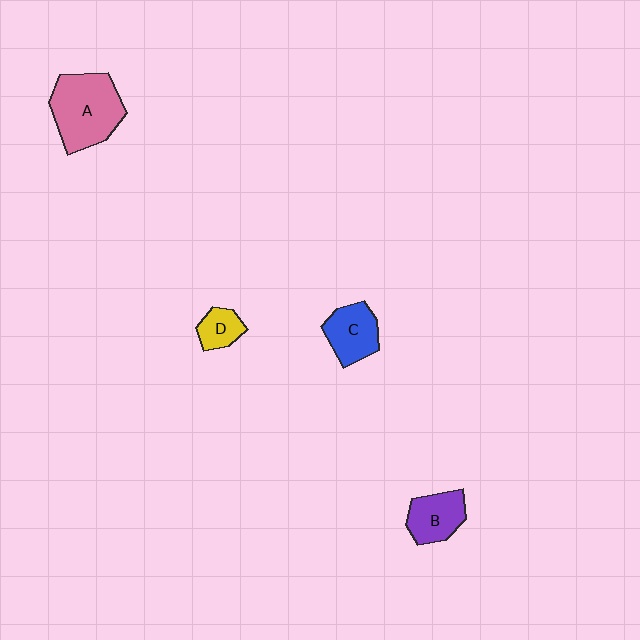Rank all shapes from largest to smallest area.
From largest to smallest: A (pink), C (blue), B (purple), D (yellow).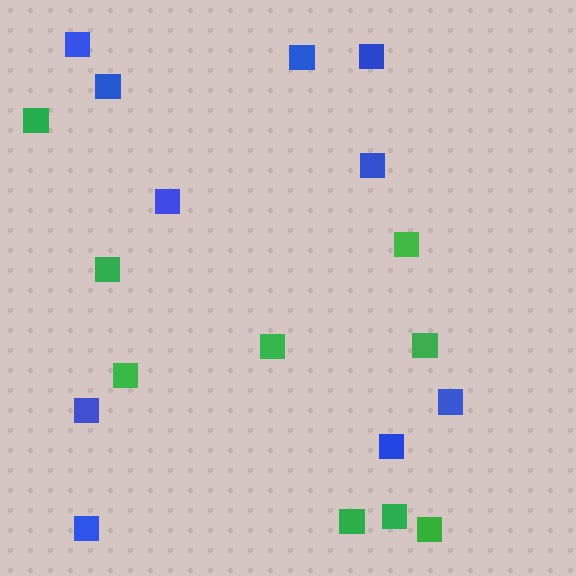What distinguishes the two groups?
There are 2 groups: one group of green squares (9) and one group of blue squares (10).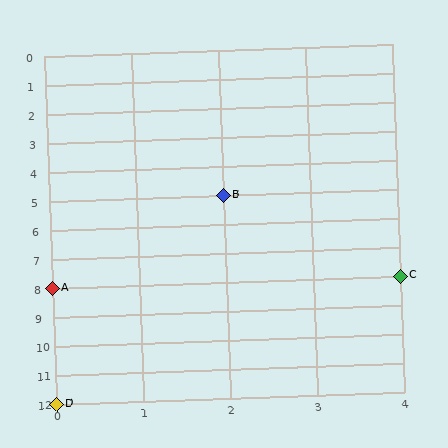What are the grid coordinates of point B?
Point B is at grid coordinates (2, 5).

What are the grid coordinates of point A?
Point A is at grid coordinates (0, 8).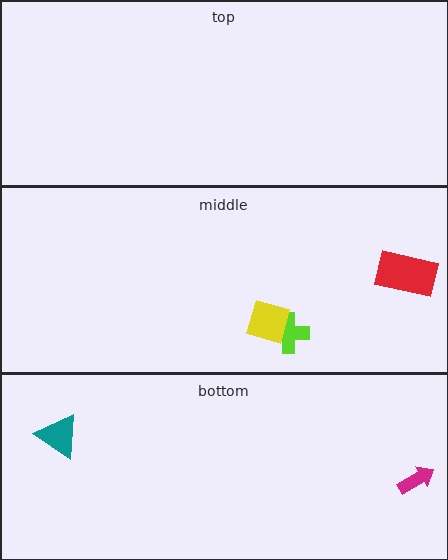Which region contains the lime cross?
The middle region.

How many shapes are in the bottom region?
2.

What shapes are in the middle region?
The lime cross, the red rectangle, the yellow diamond.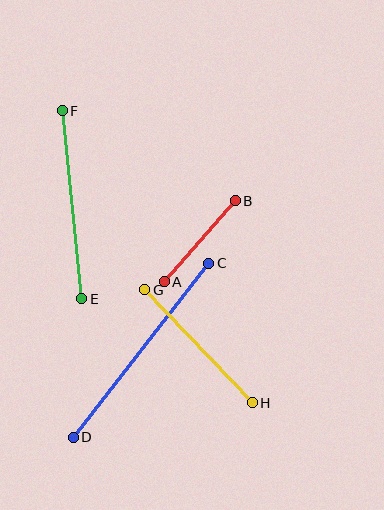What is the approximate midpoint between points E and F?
The midpoint is at approximately (72, 205) pixels.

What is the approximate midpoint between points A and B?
The midpoint is at approximately (200, 241) pixels.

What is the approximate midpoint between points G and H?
The midpoint is at approximately (199, 346) pixels.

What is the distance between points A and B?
The distance is approximately 107 pixels.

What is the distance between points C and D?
The distance is approximately 220 pixels.